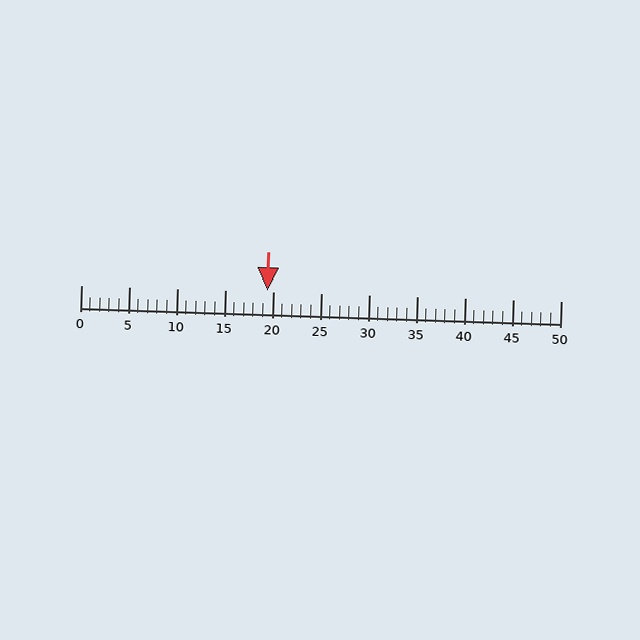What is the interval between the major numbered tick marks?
The major tick marks are spaced 5 units apart.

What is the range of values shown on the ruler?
The ruler shows values from 0 to 50.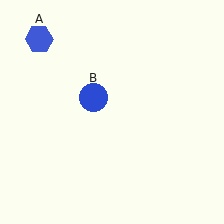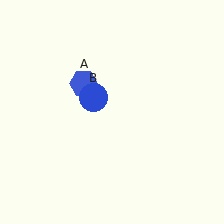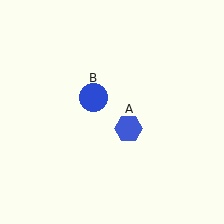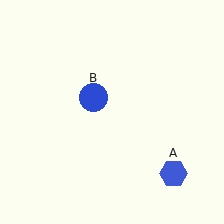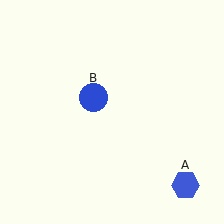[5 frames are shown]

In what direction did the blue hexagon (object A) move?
The blue hexagon (object A) moved down and to the right.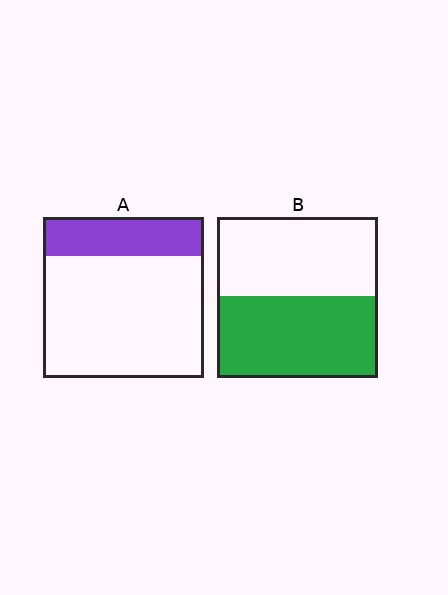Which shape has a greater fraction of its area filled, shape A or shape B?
Shape B.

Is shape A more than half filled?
No.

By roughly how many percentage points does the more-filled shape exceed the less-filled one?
By roughly 25 percentage points (B over A).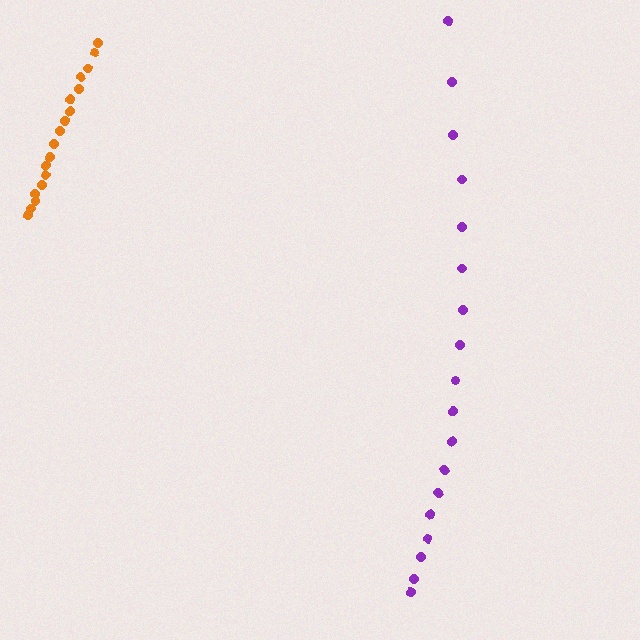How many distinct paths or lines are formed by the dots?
There are 2 distinct paths.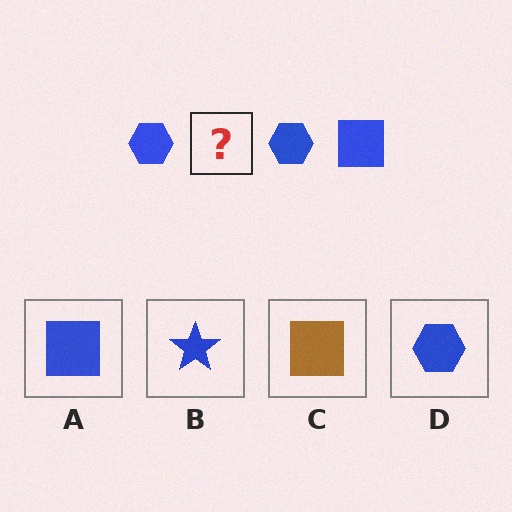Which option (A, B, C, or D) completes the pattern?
A.